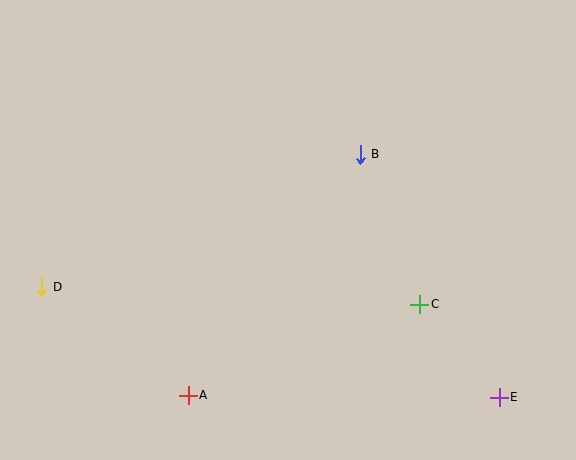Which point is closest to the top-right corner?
Point B is closest to the top-right corner.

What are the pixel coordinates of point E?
Point E is at (499, 397).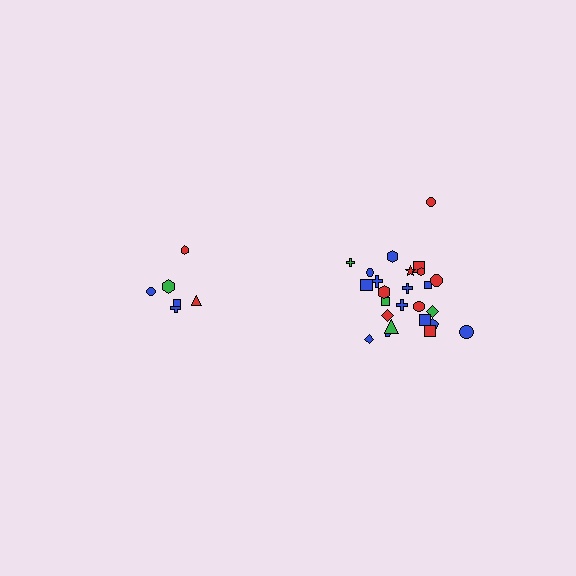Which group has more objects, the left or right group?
The right group.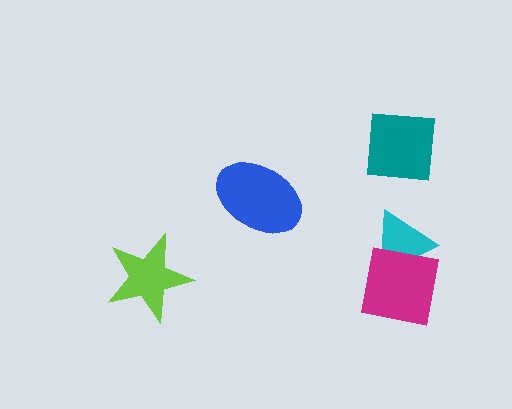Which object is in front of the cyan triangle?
The magenta square is in front of the cyan triangle.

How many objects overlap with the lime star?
0 objects overlap with the lime star.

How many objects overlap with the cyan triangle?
1 object overlaps with the cyan triangle.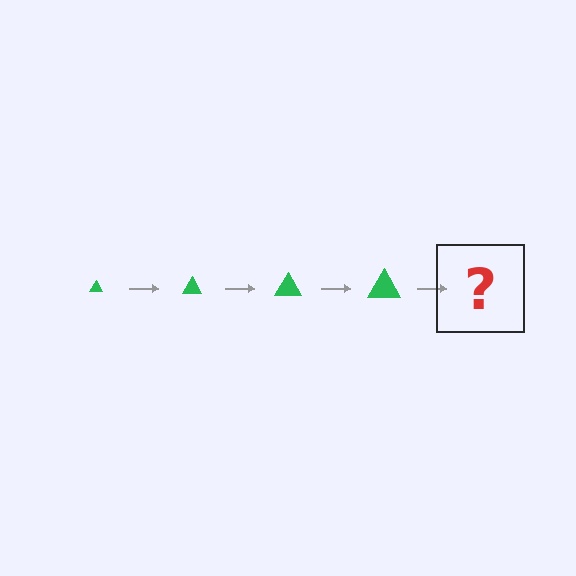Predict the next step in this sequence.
The next step is a green triangle, larger than the previous one.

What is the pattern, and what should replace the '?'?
The pattern is that the triangle gets progressively larger each step. The '?' should be a green triangle, larger than the previous one.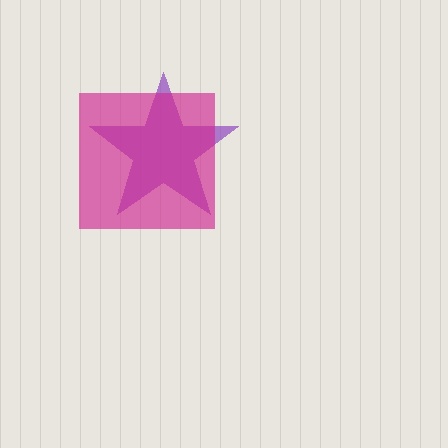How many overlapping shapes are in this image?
There are 2 overlapping shapes in the image.